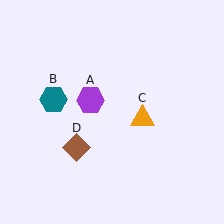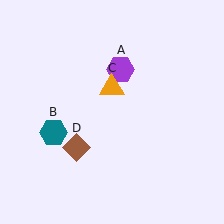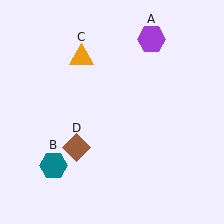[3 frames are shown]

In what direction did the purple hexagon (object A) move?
The purple hexagon (object A) moved up and to the right.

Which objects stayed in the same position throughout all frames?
Brown diamond (object D) remained stationary.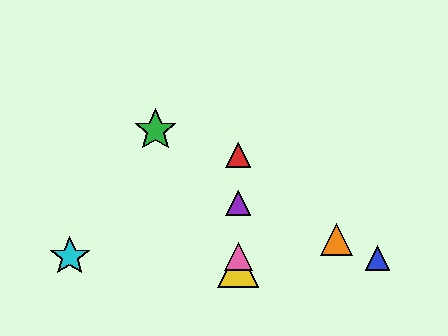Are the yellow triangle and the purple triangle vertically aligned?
Yes, both are at x≈238.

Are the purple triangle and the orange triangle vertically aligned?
No, the purple triangle is at x≈238 and the orange triangle is at x≈337.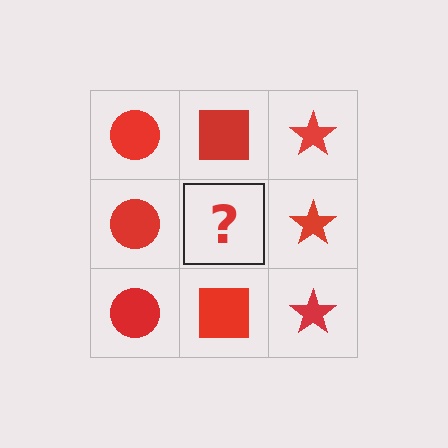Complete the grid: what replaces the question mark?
The question mark should be replaced with a red square.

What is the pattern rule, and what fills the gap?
The rule is that each column has a consistent shape. The gap should be filled with a red square.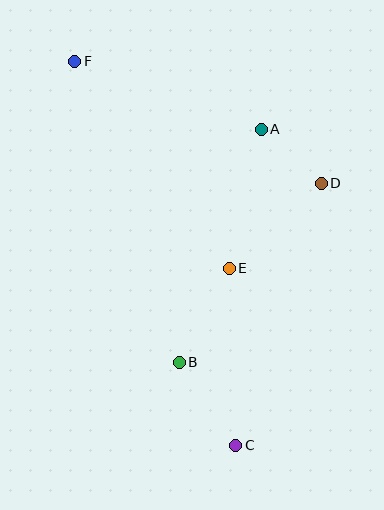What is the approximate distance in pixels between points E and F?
The distance between E and F is approximately 258 pixels.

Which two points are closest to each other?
Points A and D are closest to each other.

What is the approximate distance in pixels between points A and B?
The distance between A and B is approximately 247 pixels.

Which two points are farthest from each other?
Points C and F are farthest from each other.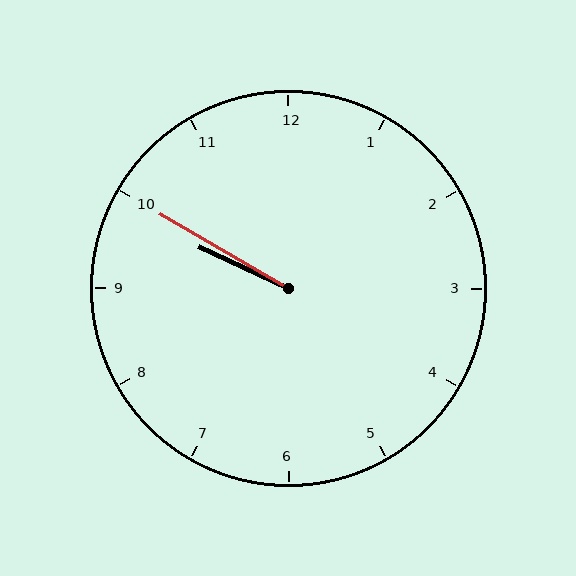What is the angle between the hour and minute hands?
Approximately 5 degrees.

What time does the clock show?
9:50.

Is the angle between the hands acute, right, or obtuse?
It is acute.